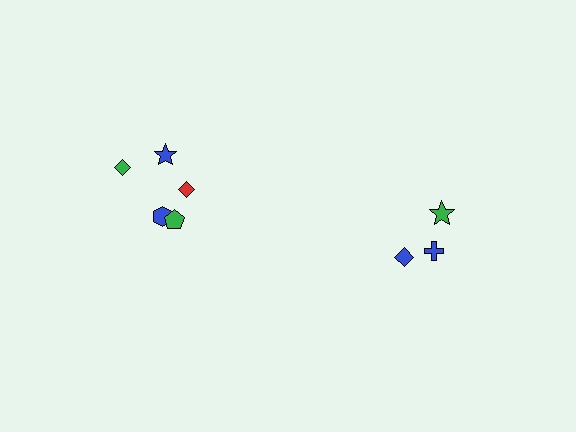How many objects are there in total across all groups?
There are 8 objects.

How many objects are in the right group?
There are 3 objects.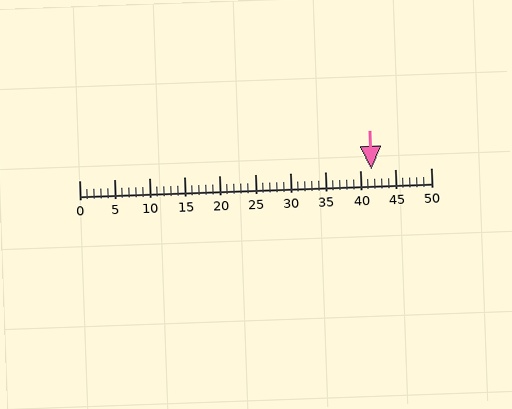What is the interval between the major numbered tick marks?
The major tick marks are spaced 5 units apart.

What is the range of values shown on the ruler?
The ruler shows values from 0 to 50.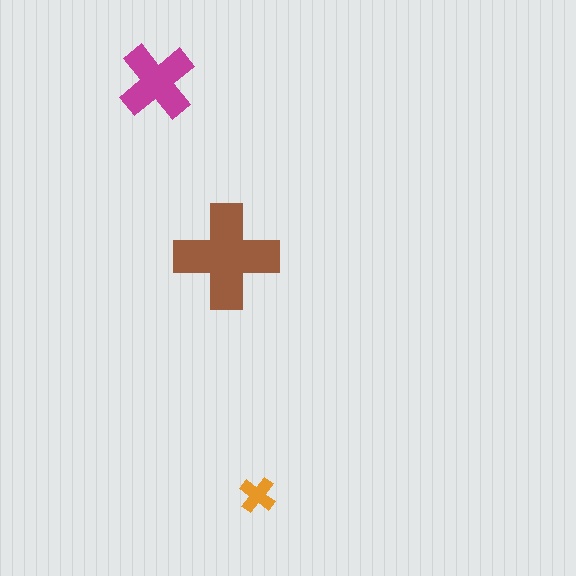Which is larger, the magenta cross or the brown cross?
The brown one.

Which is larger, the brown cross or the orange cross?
The brown one.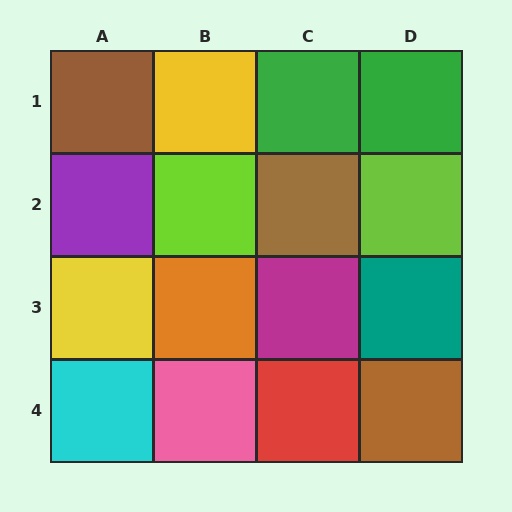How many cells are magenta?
1 cell is magenta.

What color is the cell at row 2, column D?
Lime.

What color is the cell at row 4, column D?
Brown.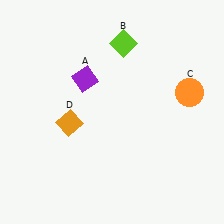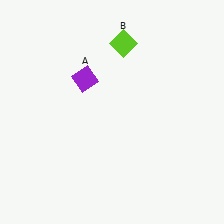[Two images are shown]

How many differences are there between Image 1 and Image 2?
There are 2 differences between the two images.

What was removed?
The orange circle (C), the orange diamond (D) were removed in Image 2.